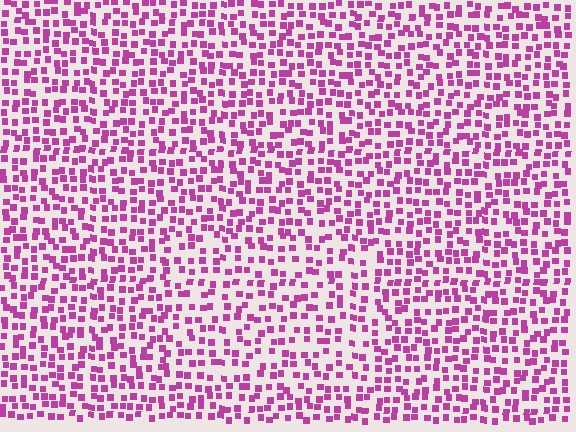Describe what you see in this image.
The image contains small magenta elements arranged at two different densities. A rectangle-shaped region is visible where the elements are less densely packed than the surrounding area.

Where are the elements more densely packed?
The elements are more densely packed outside the rectangle boundary.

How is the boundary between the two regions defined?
The boundary is defined by a change in element density (approximately 1.4x ratio). All elements are the same color, size, and shape.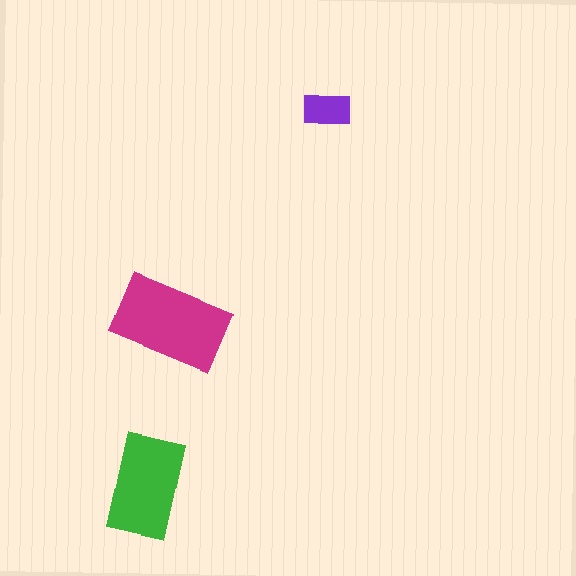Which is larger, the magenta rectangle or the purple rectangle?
The magenta one.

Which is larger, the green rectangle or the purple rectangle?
The green one.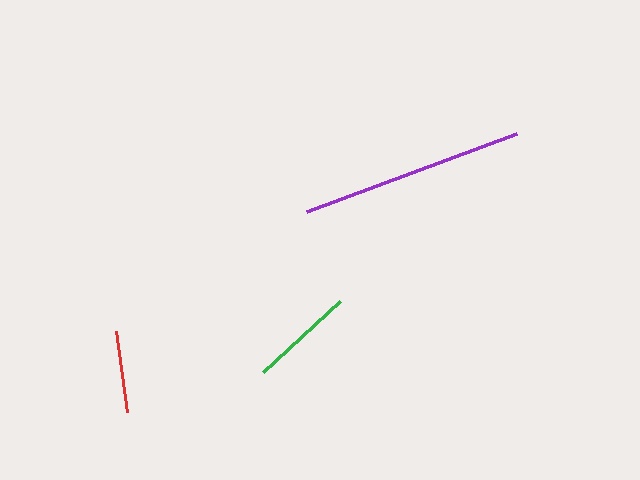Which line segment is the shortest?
The red line is the shortest at approximately 82 pixels.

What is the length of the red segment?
The red segment is approximately 82 pixels long.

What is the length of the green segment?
The green segment is approximately 105 pixels long.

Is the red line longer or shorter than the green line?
The green line is longer than the red line.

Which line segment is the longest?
The purple line is the longest at approximately 224 pixels.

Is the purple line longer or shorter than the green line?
The purple line is longer than the green line.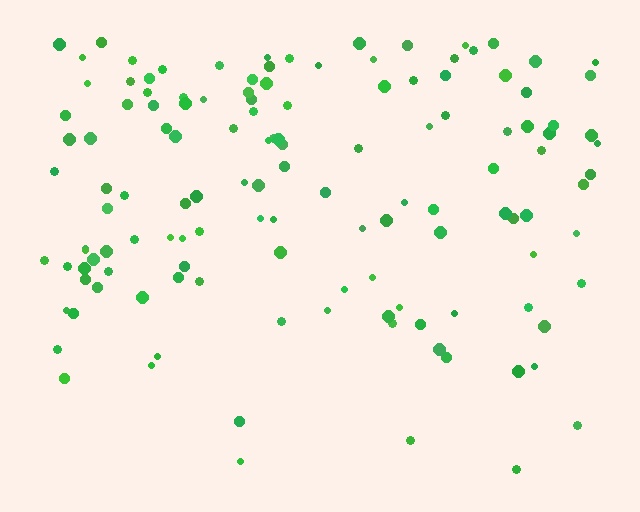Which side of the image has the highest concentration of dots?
The top.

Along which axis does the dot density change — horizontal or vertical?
Vertical.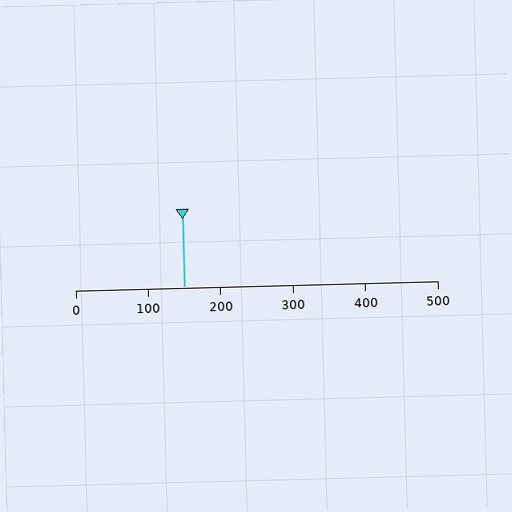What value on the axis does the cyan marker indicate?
The marker indicates approximately 150.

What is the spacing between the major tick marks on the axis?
The major ticks are spaced 100 apart.